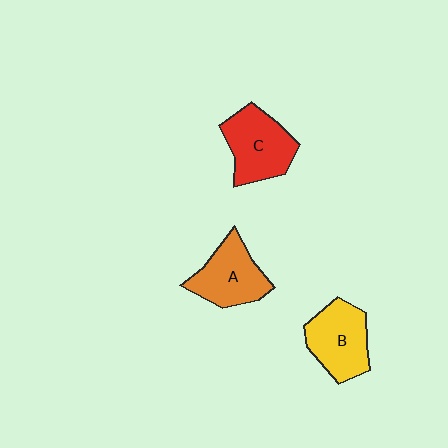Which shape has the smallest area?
Shape A (orange).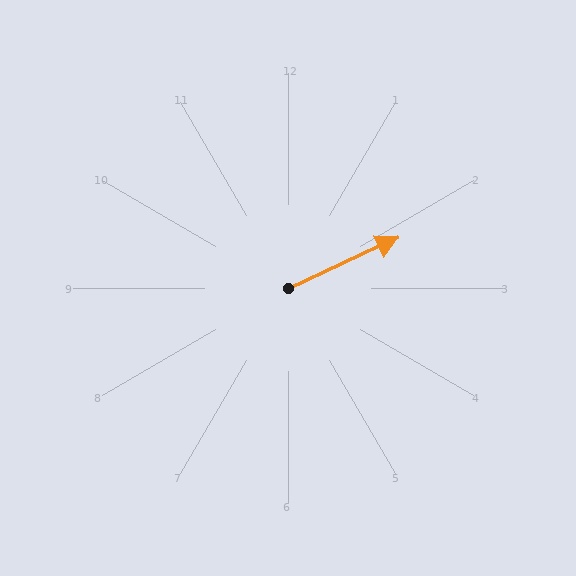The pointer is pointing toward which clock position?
Roughly 2 o'clock.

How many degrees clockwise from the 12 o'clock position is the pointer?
Approximately 65 degrees.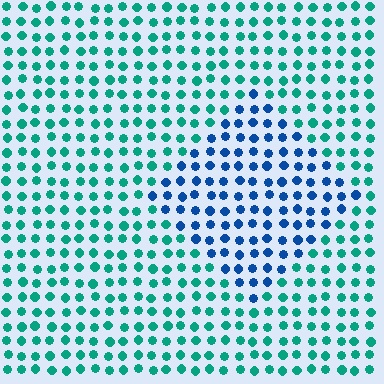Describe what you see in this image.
The image is filled with small teal elements in a uniform arrangement. A diamond-shaped region is visible where the elements are tinted to a slightly different hue, forming a subtle color boundary.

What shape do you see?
I see a diamond.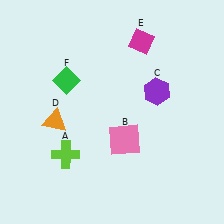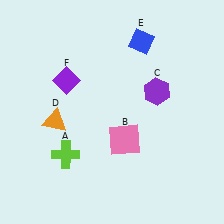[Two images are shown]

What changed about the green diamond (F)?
In Image 1, F is green. In Image 2, it changed to purple.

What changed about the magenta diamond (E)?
In Image 1, E is magenta. In Image 2, it changed to blue.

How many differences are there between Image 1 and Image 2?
There are 2 differences between the two images.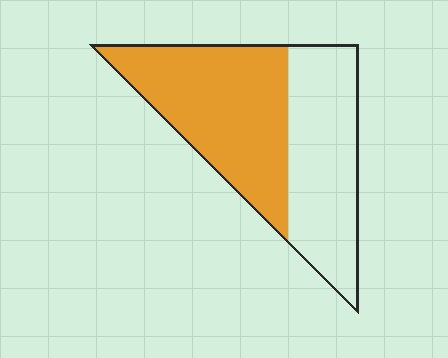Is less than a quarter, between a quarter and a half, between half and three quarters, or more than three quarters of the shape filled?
Between half and three quarters.